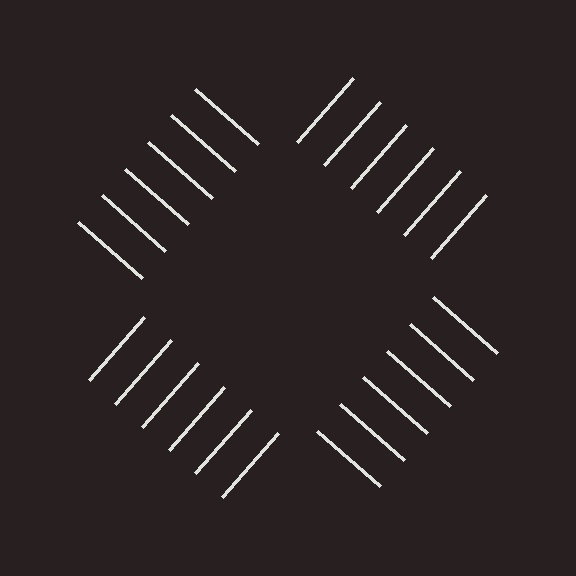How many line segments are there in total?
24 — 6 along each of the 4 edges.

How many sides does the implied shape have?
4 sides — the line-ends trace a square.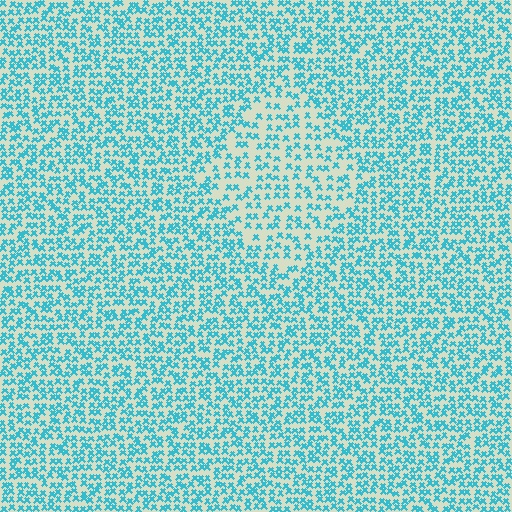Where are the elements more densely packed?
The elements are more densely packed outside the diamond boundary.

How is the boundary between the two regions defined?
The boundary is defined by a change in element density (approximately 1.6x ratio). All elements are the same color, size, and shape.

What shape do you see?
I see a diamond.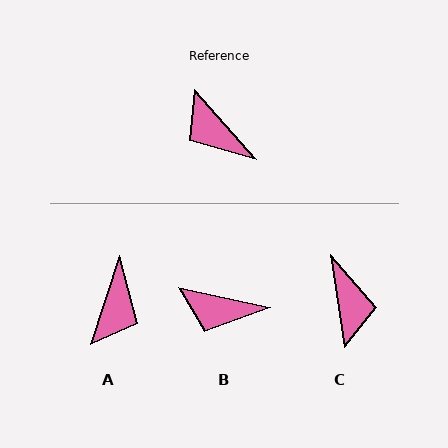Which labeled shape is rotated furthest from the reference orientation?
C, about 147 degrees away.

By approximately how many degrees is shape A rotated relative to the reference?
Approximately 121 degrees counter-clockwise.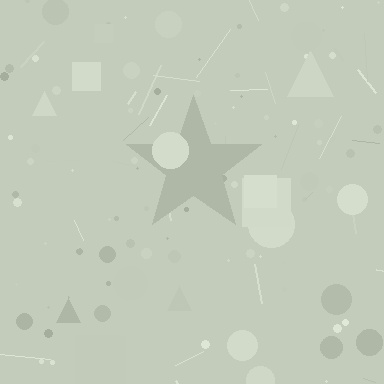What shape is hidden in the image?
A star is hidden in the image.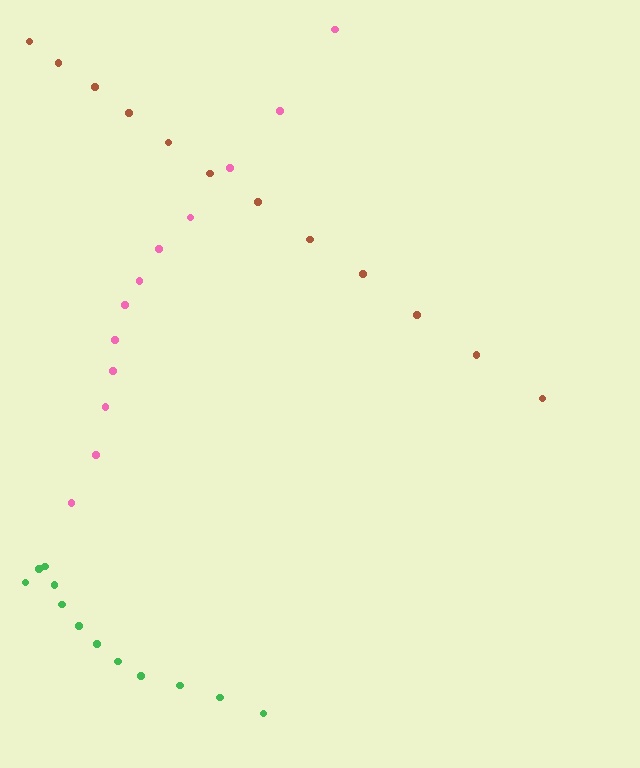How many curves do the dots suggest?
There are 3 distinct paths.